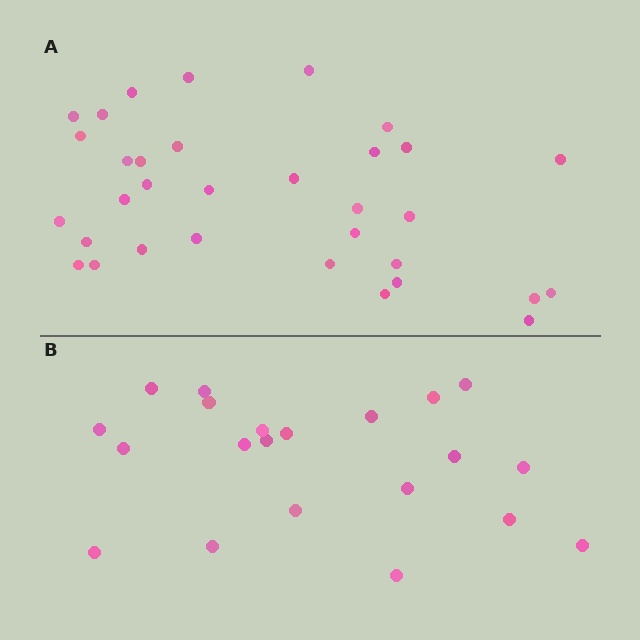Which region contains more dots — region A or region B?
Region A (the top region) has more dots.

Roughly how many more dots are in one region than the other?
Region A has roughly 12 or so more dots than region B.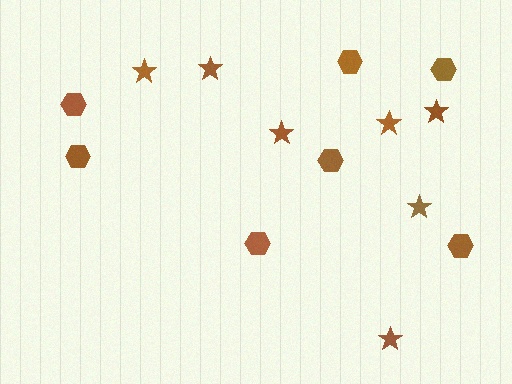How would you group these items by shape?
There are 2 groups: one group of stars (7) and one group of hexagons (7).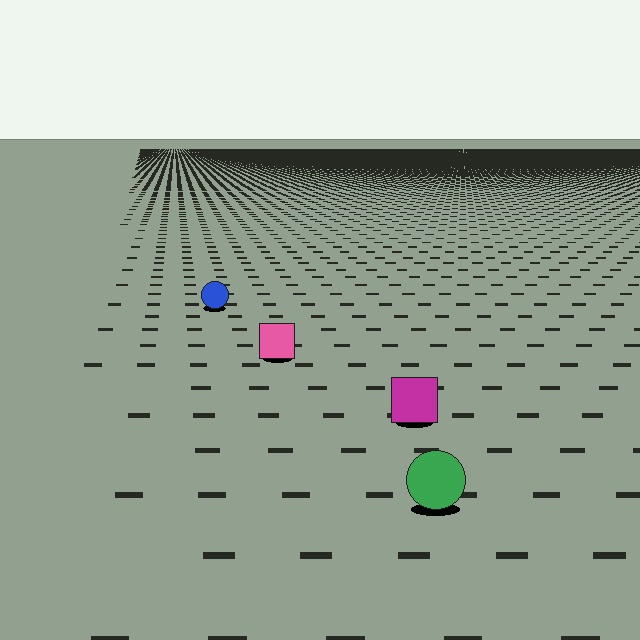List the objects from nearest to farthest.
From nearest to farthest: the green circle, the magenta square, the pink square, the blue circle.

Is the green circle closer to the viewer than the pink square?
Yes. The green circle is closer — you can tell from the texture gradient: the ground texture is coarser near it.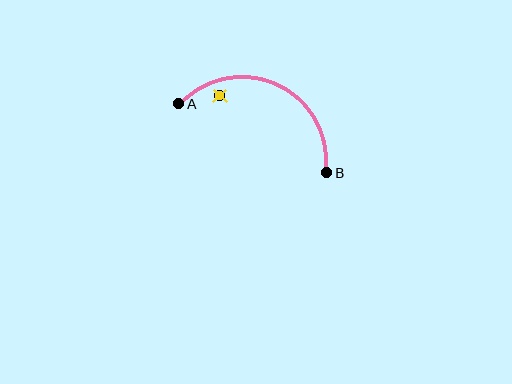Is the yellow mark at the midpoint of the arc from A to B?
No — the yellow mark does not lie on the arc at all. It sits slightly inside the curve.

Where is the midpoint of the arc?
The arc midpoint is the point on the curve farthest from the straight line joining A and B. It sits above that line.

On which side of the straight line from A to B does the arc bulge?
The arc bulges above the straight line connecting A and B.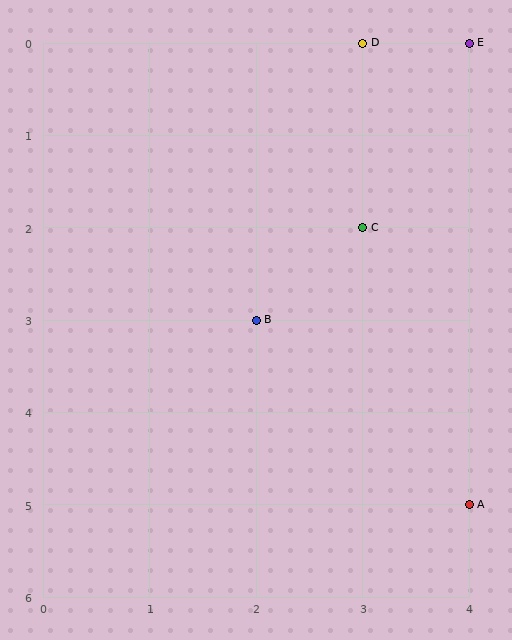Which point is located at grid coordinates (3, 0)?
Point D is at (3, 0).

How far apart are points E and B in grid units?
Points E and B are 2 columns and 3 rows apart (about 3.6 grid units diagonally).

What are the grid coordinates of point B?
Point B is at grid coordinates (2, 3).